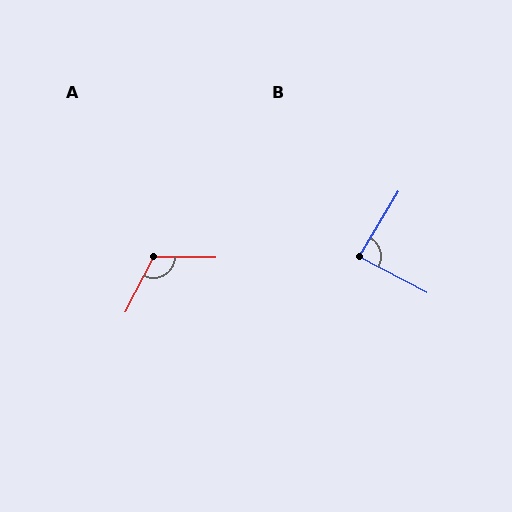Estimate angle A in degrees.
Approximately 117 degrees.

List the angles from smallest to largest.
B (87°), A (117°).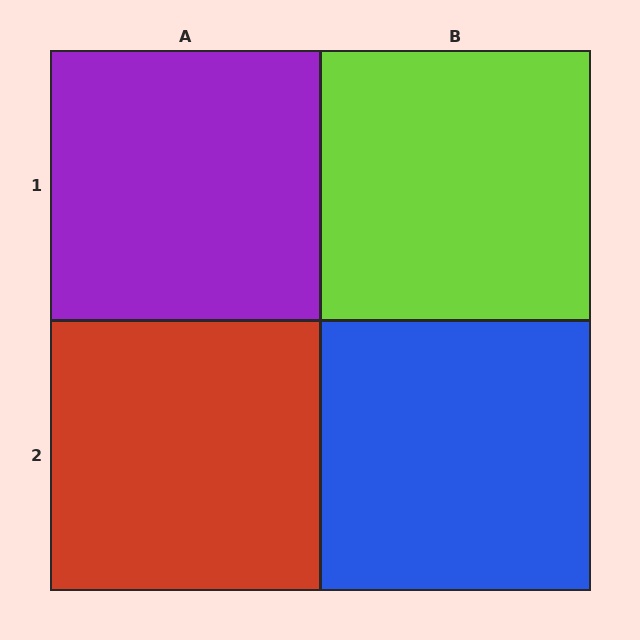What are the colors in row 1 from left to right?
Purple, lime.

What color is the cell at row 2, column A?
Red.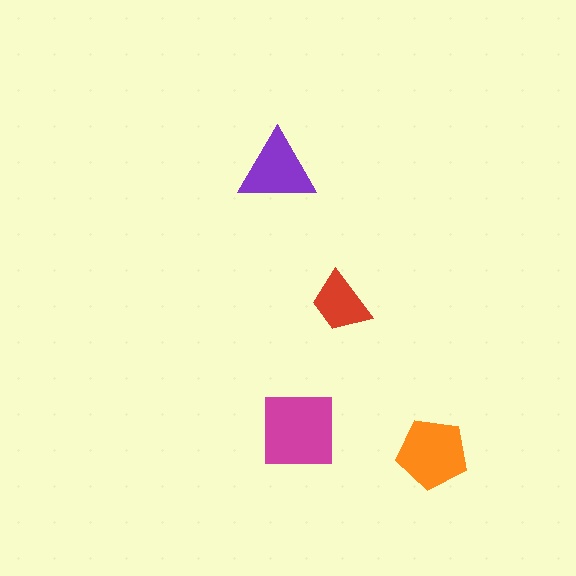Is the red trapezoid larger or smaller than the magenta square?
Smaller.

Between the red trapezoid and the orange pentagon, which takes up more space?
The orange pentagon.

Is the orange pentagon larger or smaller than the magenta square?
Smaller.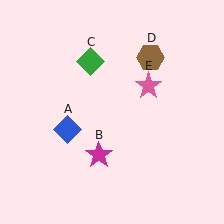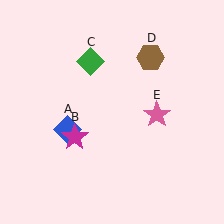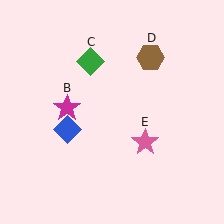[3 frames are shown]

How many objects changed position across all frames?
2 objects changed position: magenta star (object B), pink star (object E).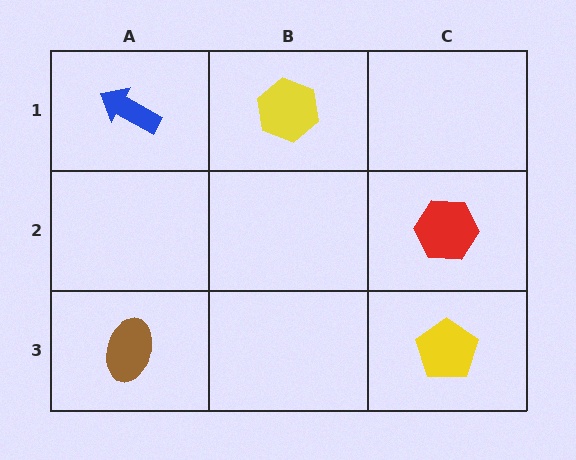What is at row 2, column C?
A red hexagon.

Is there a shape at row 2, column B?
No, that cell is empty.